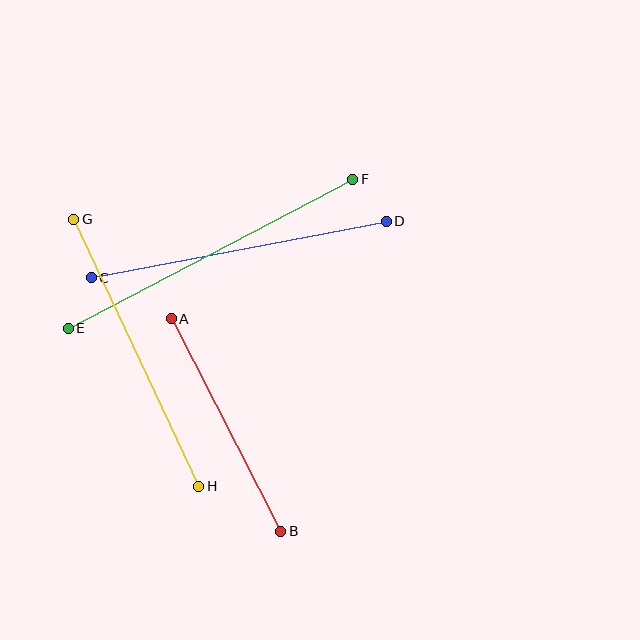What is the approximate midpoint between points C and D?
The midpoint is at approximately (239, 249) pixels.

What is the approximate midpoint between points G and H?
The midpoint is at approximately (136, 353) pixels.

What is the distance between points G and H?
The distance is approximately 295 pixels.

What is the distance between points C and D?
The distance is approximately 301 pixels.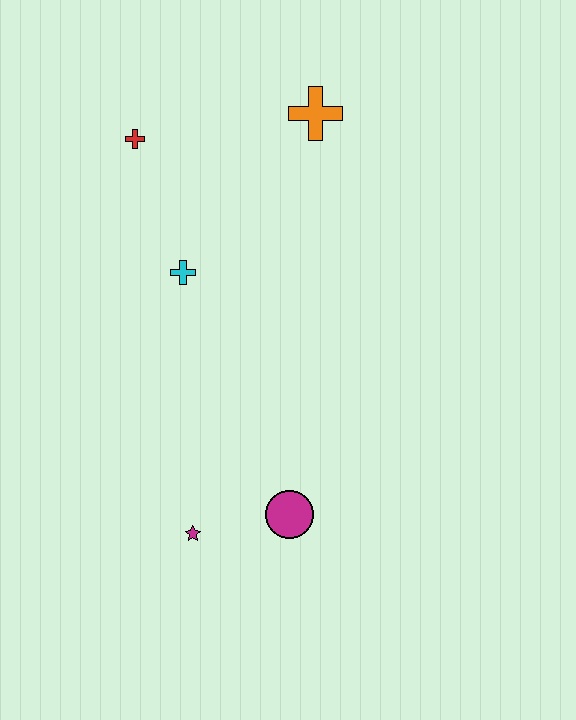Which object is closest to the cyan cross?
The red cross is closest to the cyan cross.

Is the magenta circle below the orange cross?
Yes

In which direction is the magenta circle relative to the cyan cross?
The magenta circle is below the cyan cross.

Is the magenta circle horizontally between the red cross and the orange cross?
Yes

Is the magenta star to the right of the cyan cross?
Yes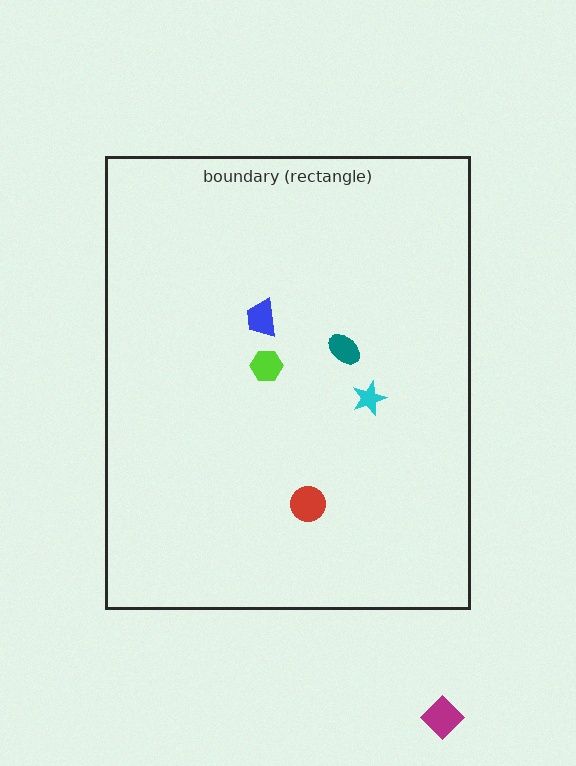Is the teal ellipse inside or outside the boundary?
Inside.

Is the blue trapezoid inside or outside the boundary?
Inside.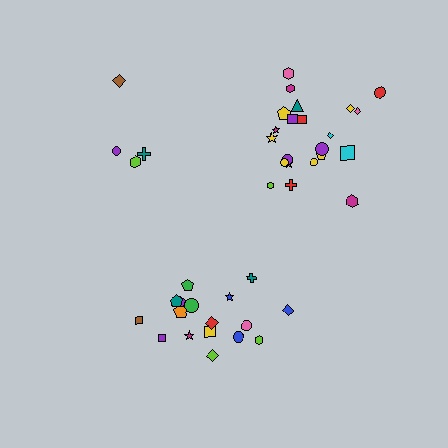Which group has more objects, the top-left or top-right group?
The top-right group.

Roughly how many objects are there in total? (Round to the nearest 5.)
Roughly 45 objects in total.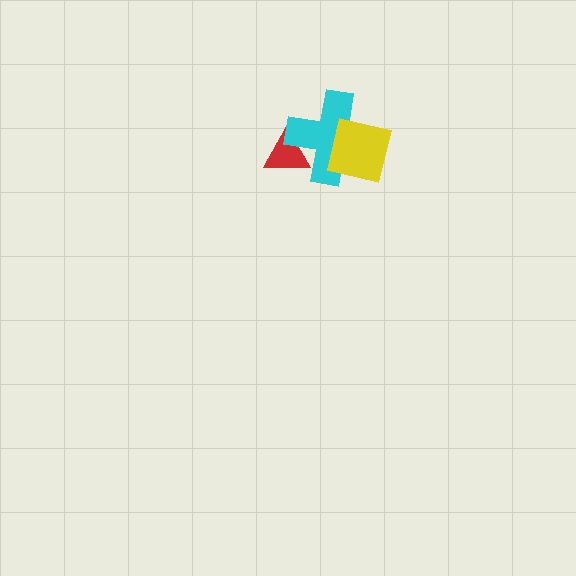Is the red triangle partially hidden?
Yes, it is partially covered by another shape.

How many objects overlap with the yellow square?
1 object overlaps with the yellow square.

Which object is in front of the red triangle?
The cyan cross is in front of the red triangle.